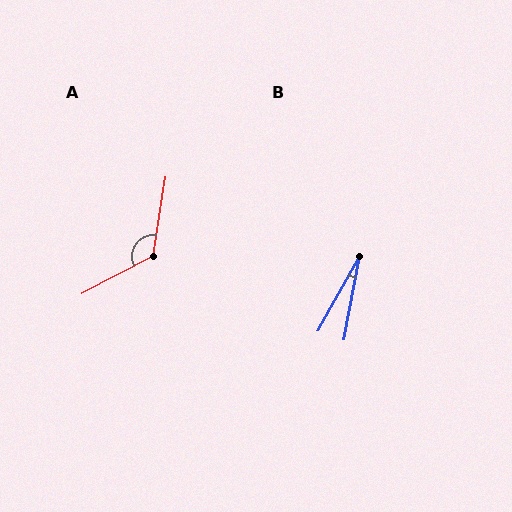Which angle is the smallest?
B, at approximately 19 degrees.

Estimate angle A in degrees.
Approximately 126 degrees.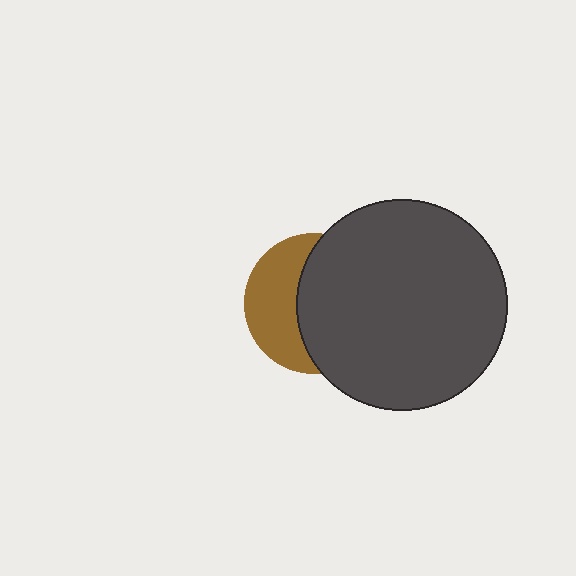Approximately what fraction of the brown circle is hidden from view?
Roughly 59% of the brown circle is hidden behind the dark gray circle.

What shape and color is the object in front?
The object in front is a dark gray circle.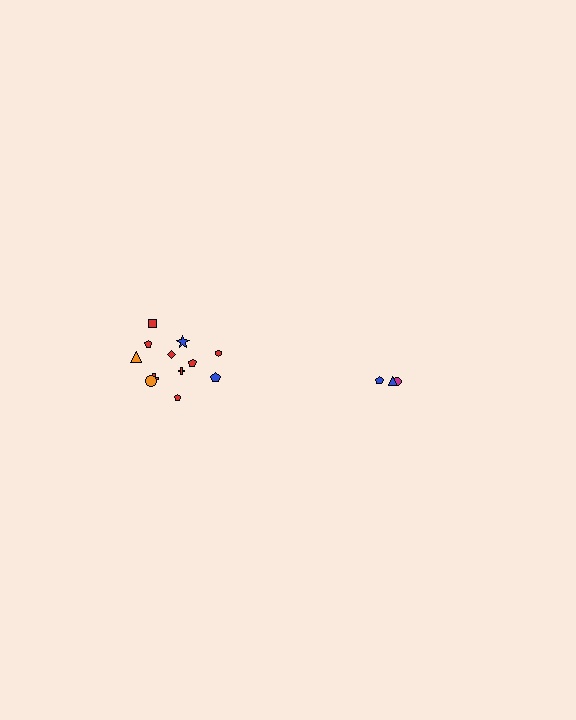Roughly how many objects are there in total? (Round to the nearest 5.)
Roughly 15 objects in total.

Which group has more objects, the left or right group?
The left group.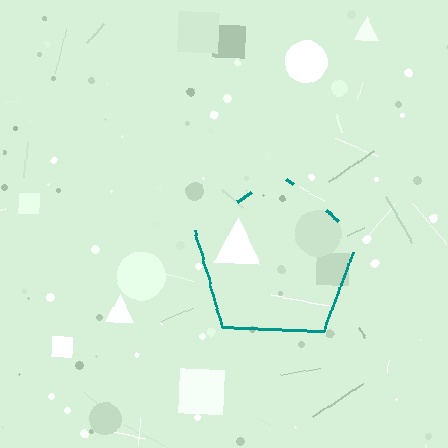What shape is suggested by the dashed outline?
The dashed outline suggests a pentagon.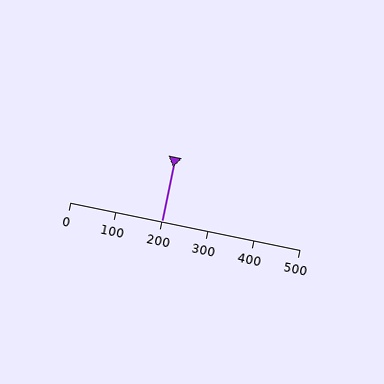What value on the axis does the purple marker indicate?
The marker indicates approximately 200.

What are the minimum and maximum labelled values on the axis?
The axis runs from 0 to 500.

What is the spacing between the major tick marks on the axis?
The major ticks are spaced 100 apart.